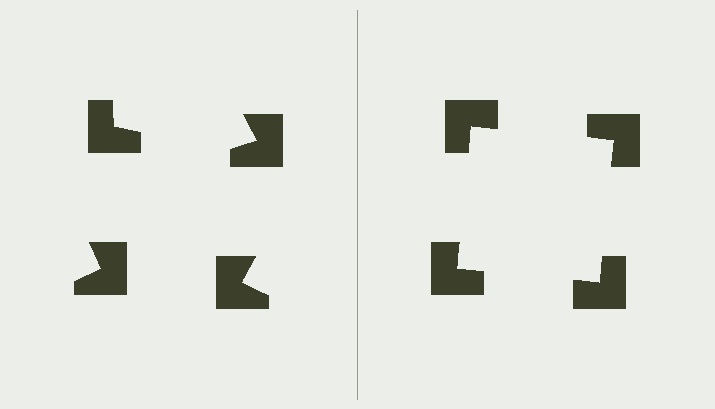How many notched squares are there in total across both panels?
8 — 4 on each side.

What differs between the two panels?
The notched squares are positioned identically on both sides; only the wedge orientations differ. On the right they align to a square; on the left they are misaligned.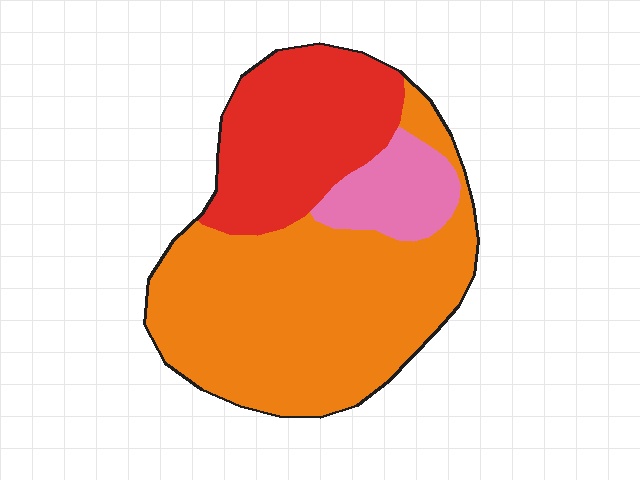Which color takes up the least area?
Pink, at roughly 10%.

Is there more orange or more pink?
Orange.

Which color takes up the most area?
Orange, at roughly 60%.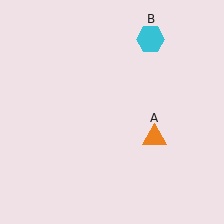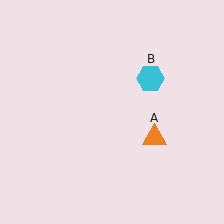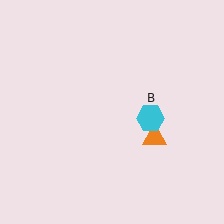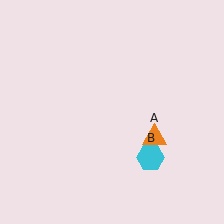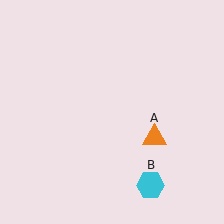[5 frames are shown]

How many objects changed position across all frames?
1 object changed position: cyan hexagon (object B).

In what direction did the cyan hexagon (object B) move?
The cyan hexagon (object B) moved down.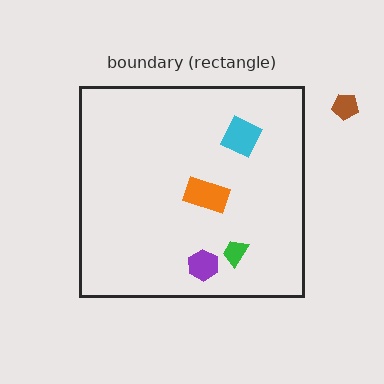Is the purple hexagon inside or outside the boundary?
Inside.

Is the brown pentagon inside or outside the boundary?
Outside.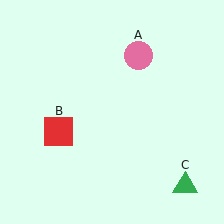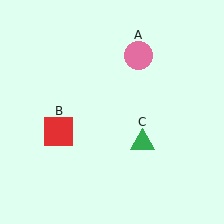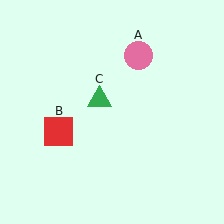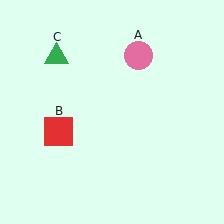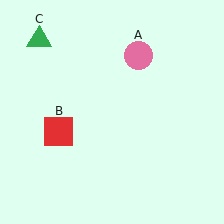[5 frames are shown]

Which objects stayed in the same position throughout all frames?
Pink circle (object A) and red square (object B) remained stationary.